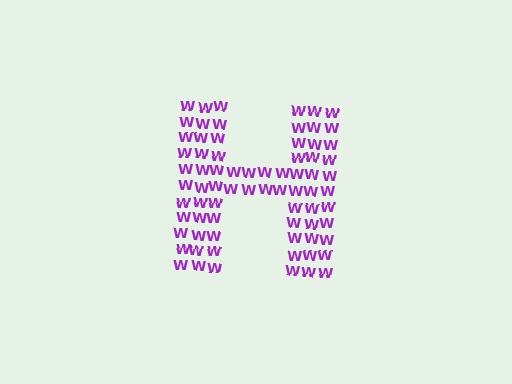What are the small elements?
The small elements are letter W's.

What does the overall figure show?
The overall figure shows the letter H.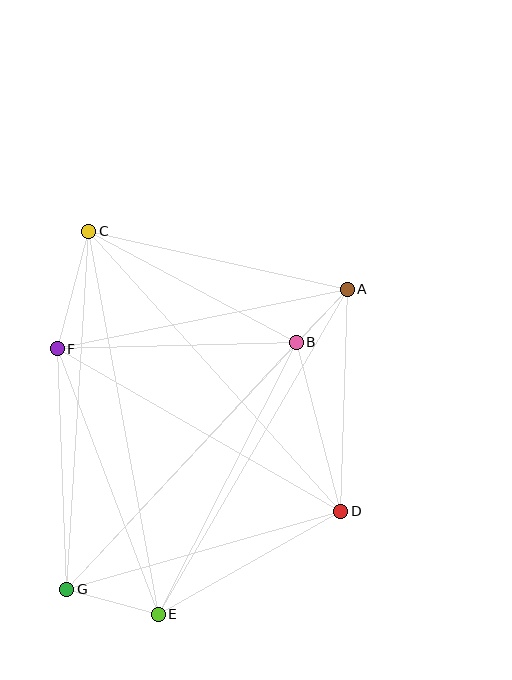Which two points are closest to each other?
Points A and B are closest to each other.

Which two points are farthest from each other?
Points A and G are farthest from each other.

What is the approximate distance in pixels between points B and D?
The distance between B and D is approximately 175 pixels.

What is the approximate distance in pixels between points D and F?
The distance between D and F is approximately 326 pixels.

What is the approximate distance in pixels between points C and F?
The distance between C and F is approximately 122 pixels.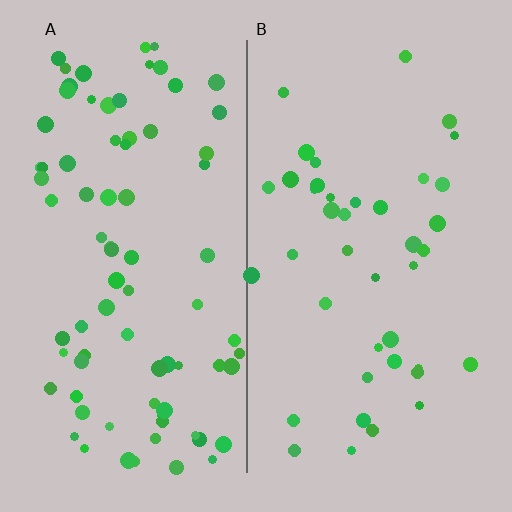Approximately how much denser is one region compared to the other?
Approximately 2.0× — region A over region B.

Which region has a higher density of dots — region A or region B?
A (the left).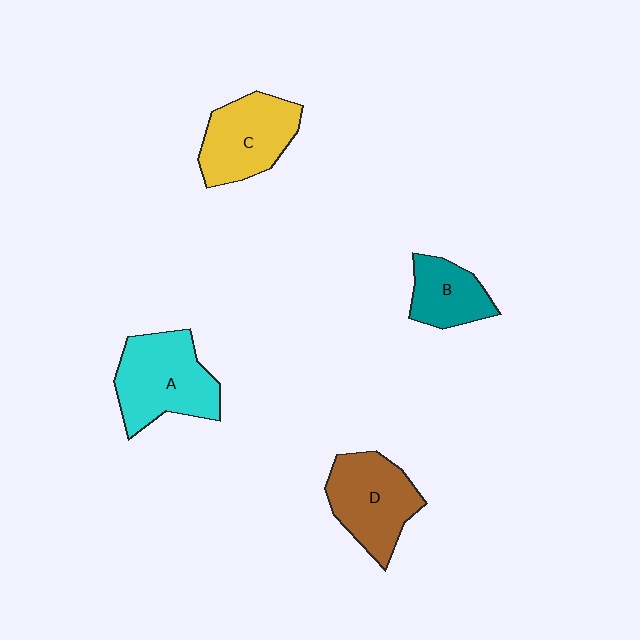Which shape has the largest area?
Shape A (cyan).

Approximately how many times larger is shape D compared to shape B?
Approximately 1.5 times.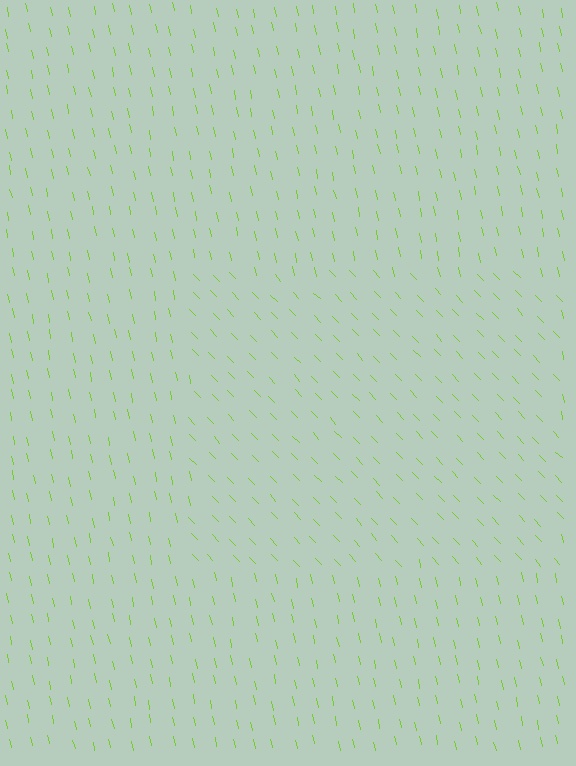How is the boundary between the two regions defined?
The boundary is defined purely by a change in line orientation (approximately 32 degrees difference). All lines are the same color and thickness.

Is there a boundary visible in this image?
Yes, there is a texture boundary formed by a change in line orientation.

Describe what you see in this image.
The image is filled with small lime line segments. A rectangle region in the image has lines oriented differently from the surrounding lines, creating a visible texture boundary.